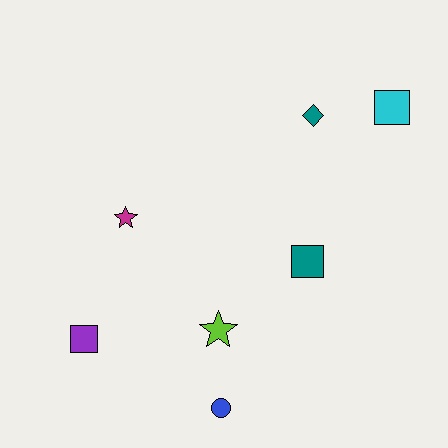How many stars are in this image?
There are 2 stars.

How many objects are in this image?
There are 7 objects.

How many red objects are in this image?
There are no red objects.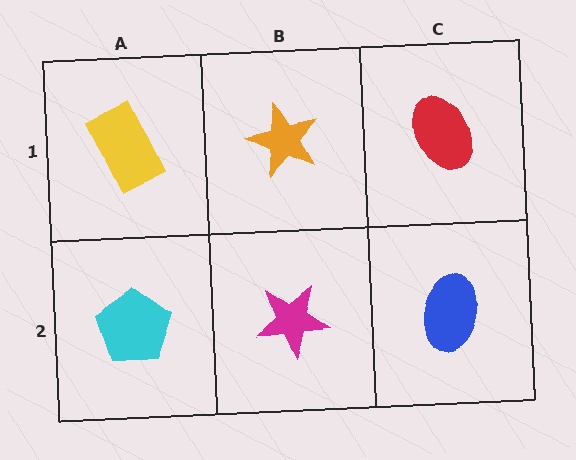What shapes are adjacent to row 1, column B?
A magenta star (row 2, column B), a yellow rectangle (row 1, column A), a red ellipse (row 1, column C).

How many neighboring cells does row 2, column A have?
2.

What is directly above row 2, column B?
An orange star.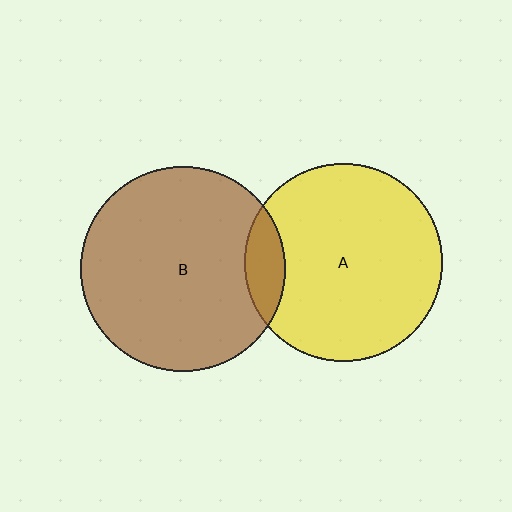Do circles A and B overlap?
Yes.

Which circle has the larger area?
Circle B (brown).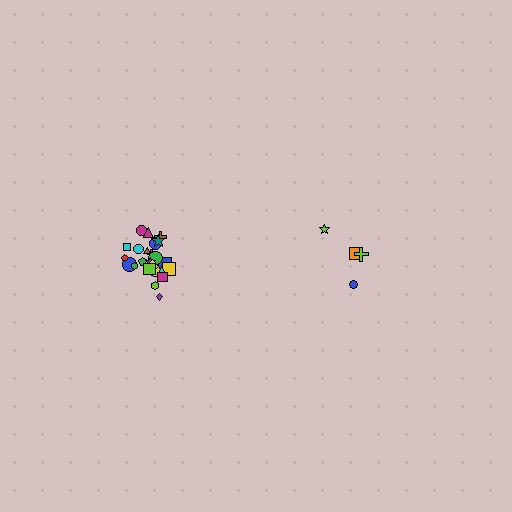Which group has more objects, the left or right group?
The left group.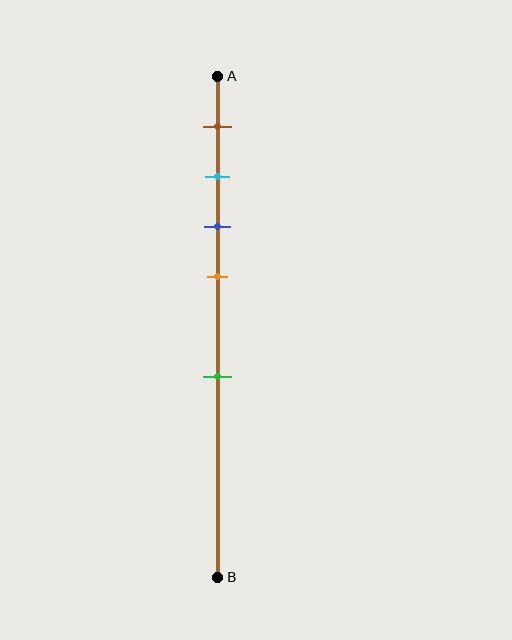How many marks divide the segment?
There are 5 marks dividing the segment.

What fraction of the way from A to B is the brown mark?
The brown mark is approximately 10% (0.1) of the way from A to B.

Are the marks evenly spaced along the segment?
No, the marks are not evenly spaced.